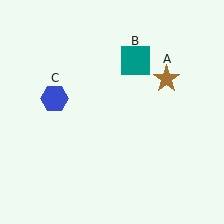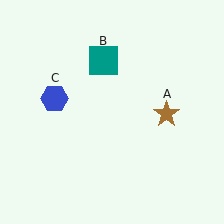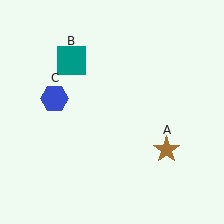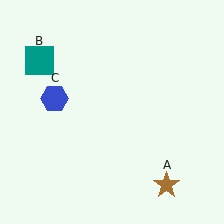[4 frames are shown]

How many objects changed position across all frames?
2 objects changed position: brown star (object A), teal square (object B).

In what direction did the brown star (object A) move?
The brown star (object A) moved down.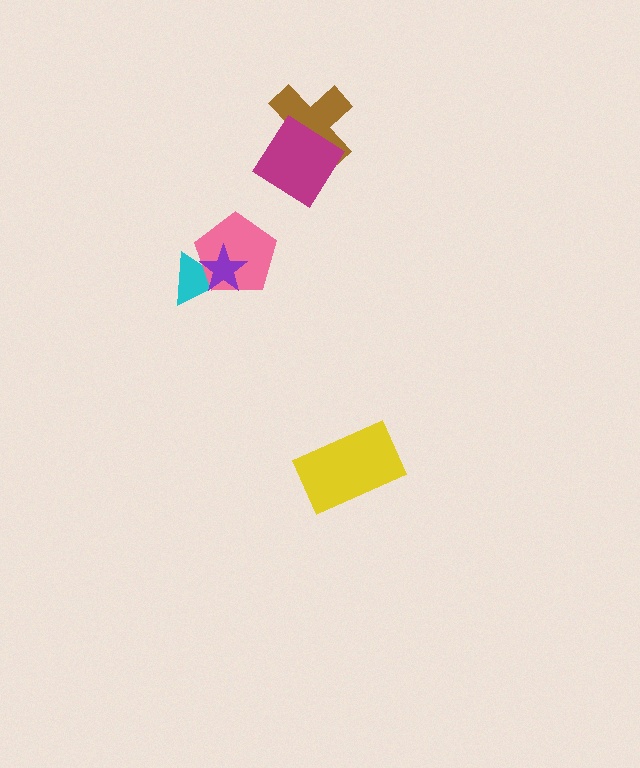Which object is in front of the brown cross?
The magenta diamond is in front of the brown cross.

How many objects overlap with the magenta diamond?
1 object overlaps with the magenta diamond.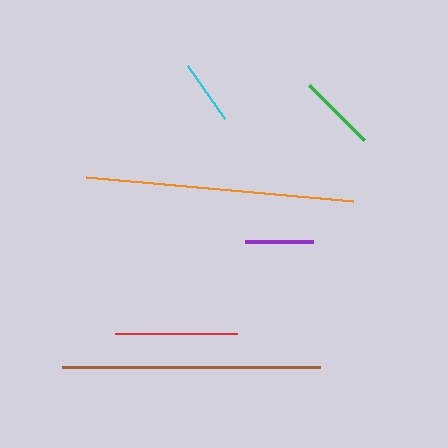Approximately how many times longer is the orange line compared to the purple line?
The orange line is approximately 3.9 times the length of the purple line.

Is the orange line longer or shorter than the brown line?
The orange line is longer than the brown line.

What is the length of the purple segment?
The purple segment is approximately 68 pixels long.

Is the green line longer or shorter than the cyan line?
The green line is longer than the cyan line.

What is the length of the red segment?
The red segment is approximately 122 pixels long.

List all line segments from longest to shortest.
From longest to shortest: orange, brown, red, green, purple, cyan.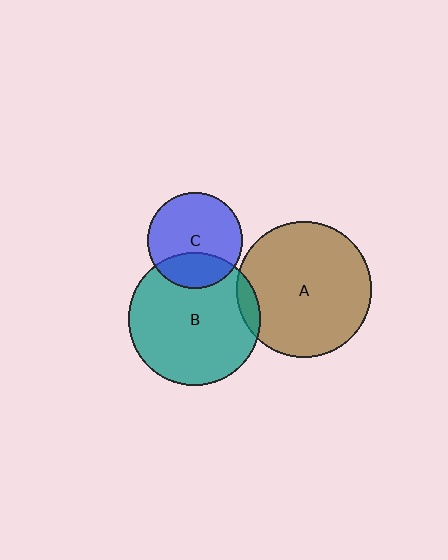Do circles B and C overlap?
Yes.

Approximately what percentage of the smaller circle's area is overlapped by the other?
Approximately 25%.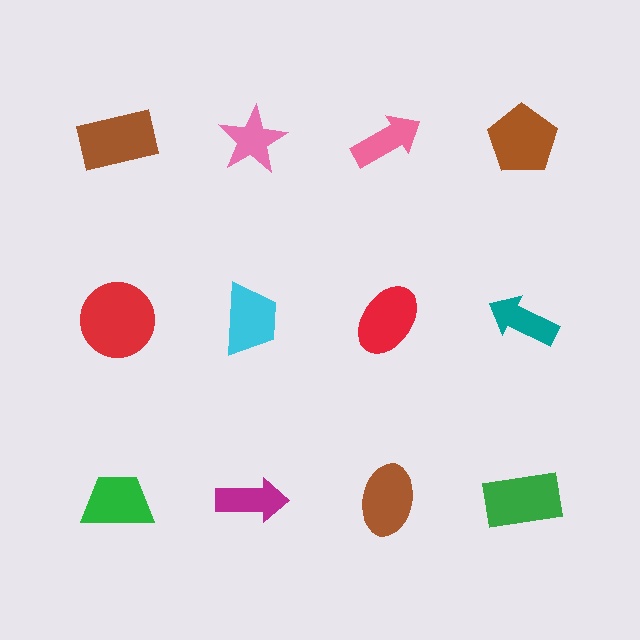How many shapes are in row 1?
4 shapes.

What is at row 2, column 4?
A teal arrow.